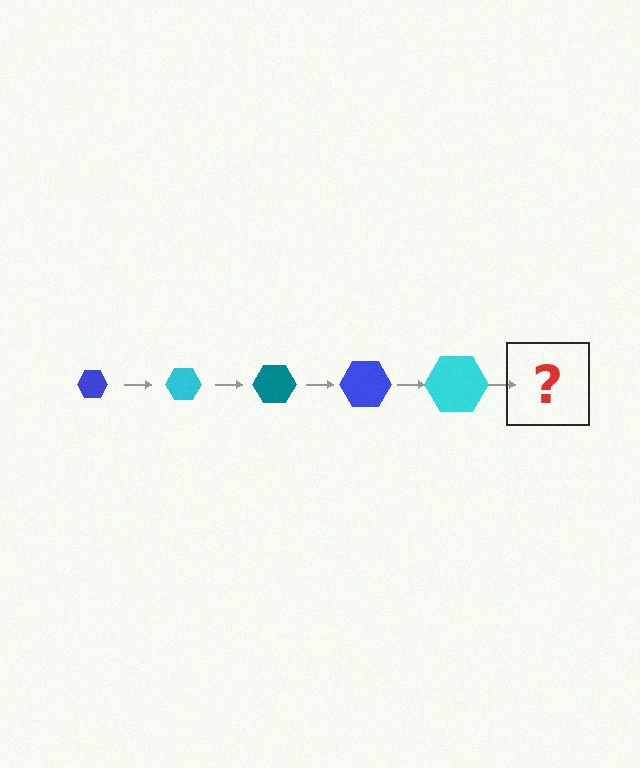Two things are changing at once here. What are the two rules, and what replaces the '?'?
The two rules are that the hexagon grows larger each step and the color cycles through blue, cyan, and teal. The '?' should be a teal hexagon, larger than the previous one.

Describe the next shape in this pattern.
It should be a teal hexagon, larger than the previous one.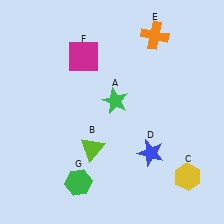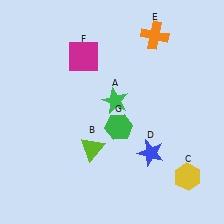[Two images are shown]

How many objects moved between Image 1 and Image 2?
1 object moved between the two images.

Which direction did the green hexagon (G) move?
The green hexagon (G) moved up.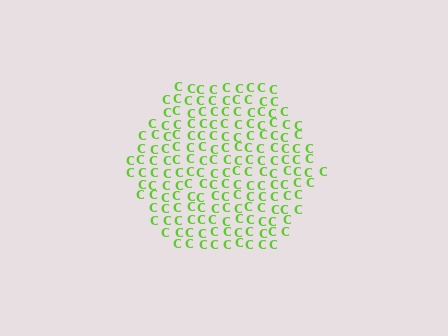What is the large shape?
The large shape is a hexagon.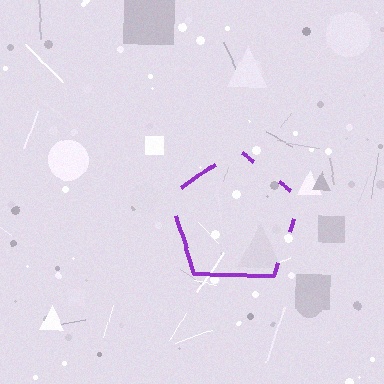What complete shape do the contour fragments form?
The contour fragments form a pentagon.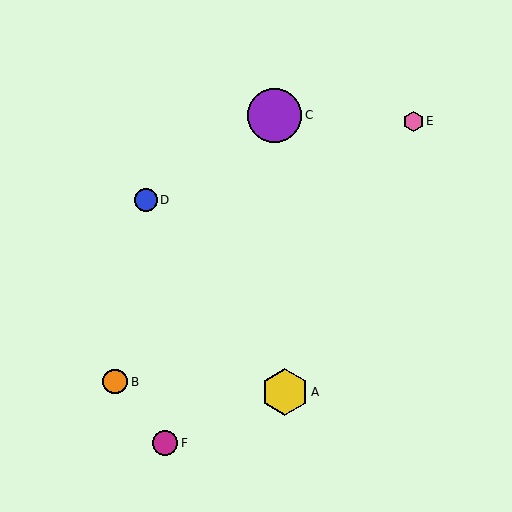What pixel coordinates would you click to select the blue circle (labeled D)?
Click at (146, 200) to select the blue circle D.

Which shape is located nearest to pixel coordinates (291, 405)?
The yellow hexagon (labeled A) at (285, 392) is nearest to that location.